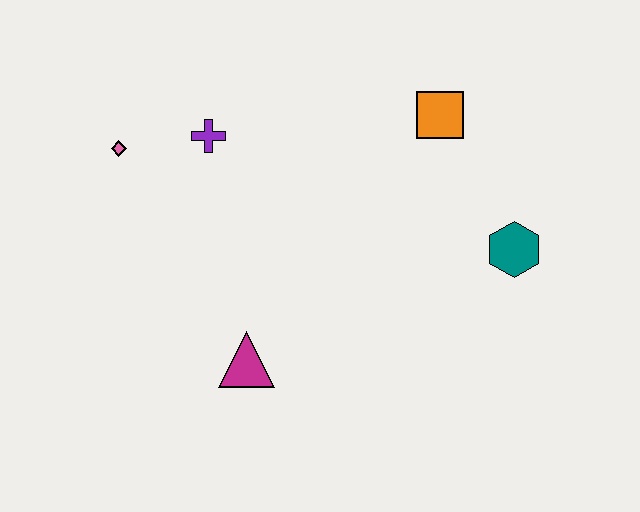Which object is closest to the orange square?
The teal hexagon is closest to the orange square.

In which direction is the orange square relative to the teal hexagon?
The orange square is above the teal hexagon.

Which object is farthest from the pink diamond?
The teal hexagon is farthest from the pink diamond.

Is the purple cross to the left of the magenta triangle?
Yes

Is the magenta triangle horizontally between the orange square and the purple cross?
Yes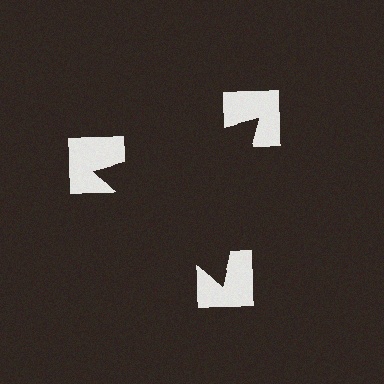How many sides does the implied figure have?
3 sides.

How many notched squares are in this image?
There are 3 — one at each vertex of the illusory triangle.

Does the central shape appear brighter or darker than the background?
It typically appears slightly darker than the background, even though no actual brightness change is drawn.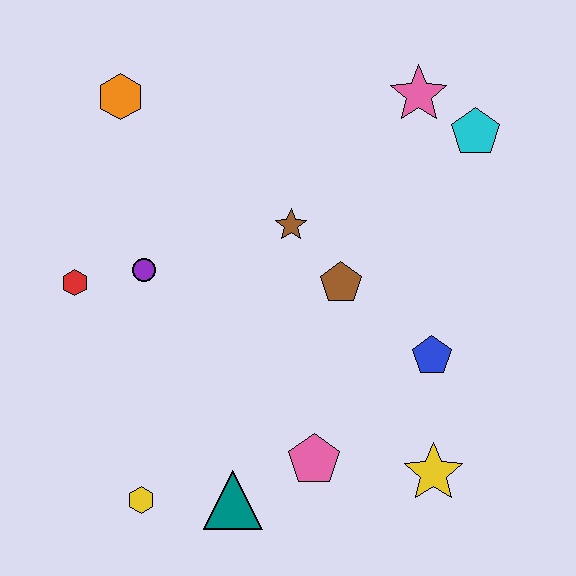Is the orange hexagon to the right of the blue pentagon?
No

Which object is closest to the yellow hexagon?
The teal triangle is closest to the yellow hexagon.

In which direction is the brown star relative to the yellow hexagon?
The brown star is above the yellow hexagon.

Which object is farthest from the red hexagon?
The cyan pentagon is farthest from the red hexagon.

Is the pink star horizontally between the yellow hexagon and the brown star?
No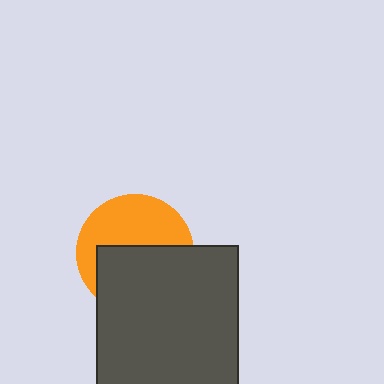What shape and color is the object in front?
The object in front is a dark gray square.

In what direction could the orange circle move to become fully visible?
The orange circle could move up. That would shift it out from behind the dark gray square entirely.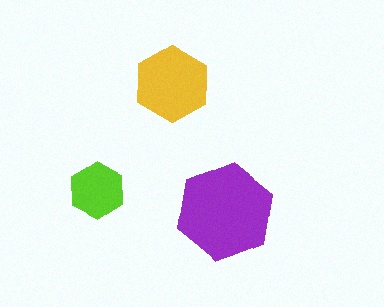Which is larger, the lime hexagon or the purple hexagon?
The purple one.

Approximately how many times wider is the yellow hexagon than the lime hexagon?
About 1.5 times wider.